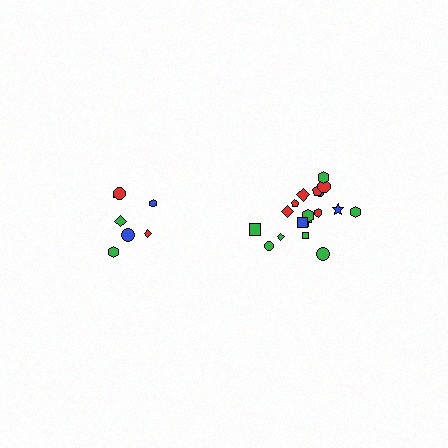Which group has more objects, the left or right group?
The right group.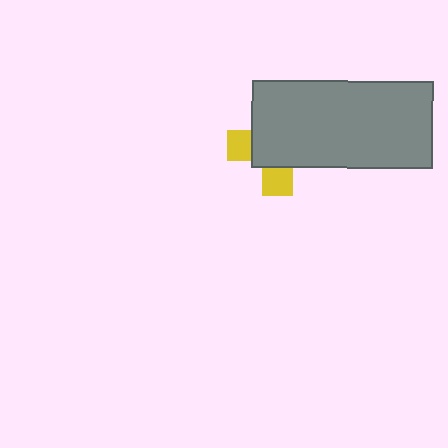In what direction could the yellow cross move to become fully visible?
The yellow cross could move toward the lower-left. That would shift it out from behind the gray rectangle entirely.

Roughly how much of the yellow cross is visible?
A small part of it is visible (roughly 31%).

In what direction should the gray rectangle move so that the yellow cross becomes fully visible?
The gray rectangle should move toward the upper-right. That is the shortest direction to clear the overlap and leave the yellow cross fully visible.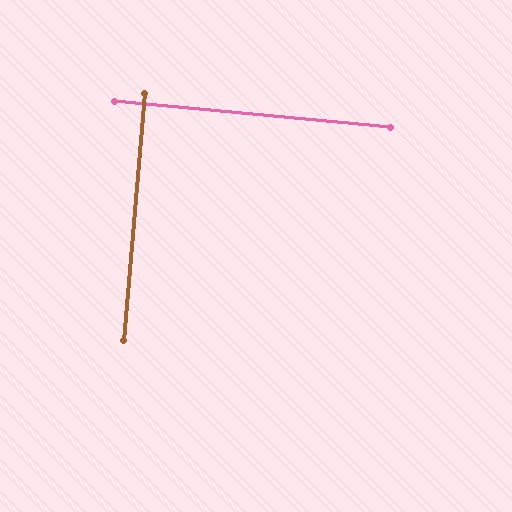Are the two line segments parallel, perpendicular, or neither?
Perpendicular — they meet at approximately 89°.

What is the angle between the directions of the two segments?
Approximately 89 degrees.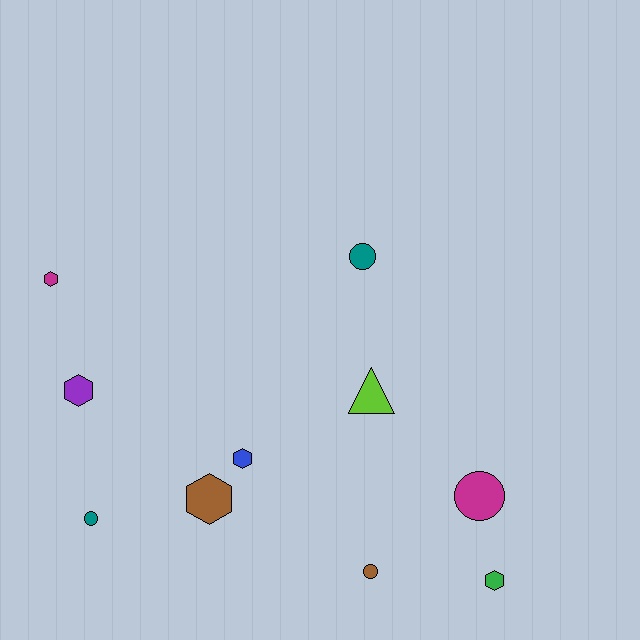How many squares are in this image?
There are no squares.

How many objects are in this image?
There are 10 objects.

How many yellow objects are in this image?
There are no yellow objects.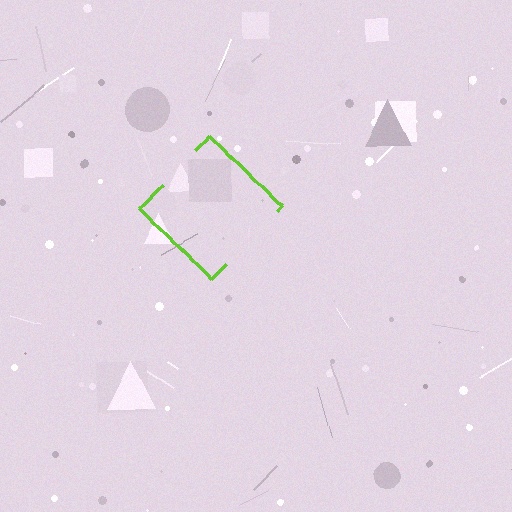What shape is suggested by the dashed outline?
The dashed outline suggests a diamond.